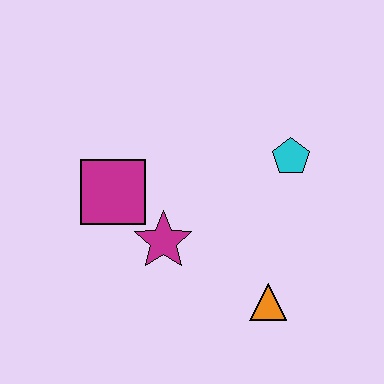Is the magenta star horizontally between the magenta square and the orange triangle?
Yes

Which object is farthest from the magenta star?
The cyan pentagon is farthest from the magenta star.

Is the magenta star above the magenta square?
No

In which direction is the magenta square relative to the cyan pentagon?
The magenta square is to the left of the cyan pentagon.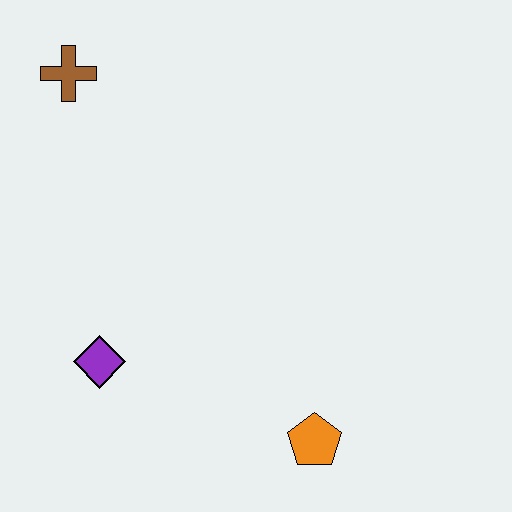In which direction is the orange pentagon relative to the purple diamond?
The orange pentagon is to the right of the purple diamond.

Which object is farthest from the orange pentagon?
The brown cross is farthest from the orange pentagon.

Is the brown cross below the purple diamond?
No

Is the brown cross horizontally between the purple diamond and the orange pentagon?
No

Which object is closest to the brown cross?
The purple diamond is closest to the brown cross.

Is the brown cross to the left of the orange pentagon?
Yes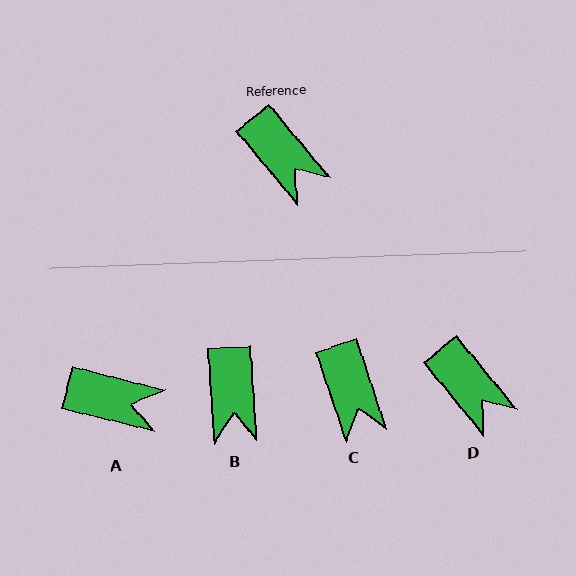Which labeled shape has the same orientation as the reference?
D.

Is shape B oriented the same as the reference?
No, it is off by about 36 degrees.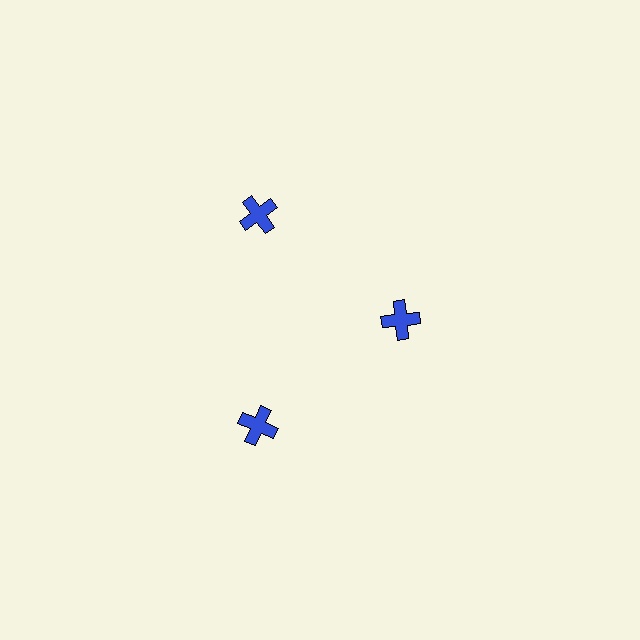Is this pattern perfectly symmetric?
No. The 3 blue crosses are arranged in a ring, but one element near the 3 o'clock position is pulled inward toward the center, breaking the 3-fold rotational symmetry.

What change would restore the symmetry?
The symmetry would be restored by moving it outward, back onto the ring so that all 3 crosses sit at equal angles and equal distance from the center.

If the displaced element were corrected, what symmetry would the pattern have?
It would have 3-fold rotational symmetry — the pattern would map onto itself every 120 degrees.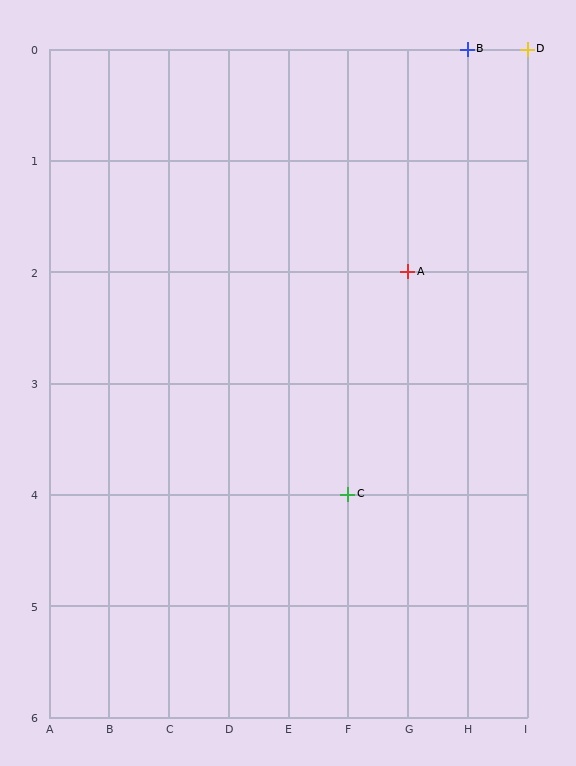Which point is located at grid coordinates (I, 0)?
Point D is at (I, 0).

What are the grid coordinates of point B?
Point B is at grid coordinates (H, 0).